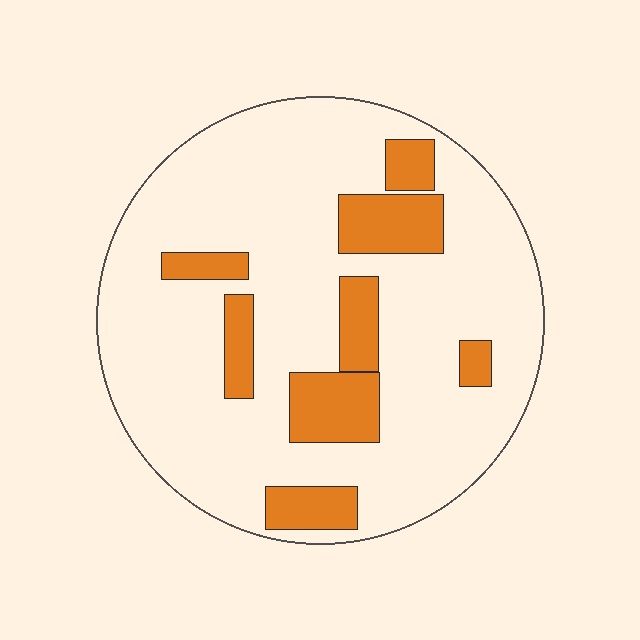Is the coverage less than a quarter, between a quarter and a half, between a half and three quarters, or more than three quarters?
Less than a quarter.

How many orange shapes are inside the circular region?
8.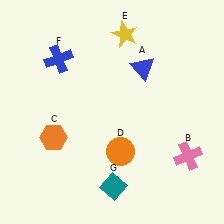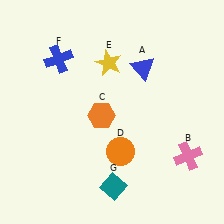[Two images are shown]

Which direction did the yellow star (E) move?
The yellow star (E) moved down.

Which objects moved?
The objects that moved are: the orange hexagon (C), the yellow star (E).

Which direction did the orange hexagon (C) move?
The orange hexagon (C) moved right.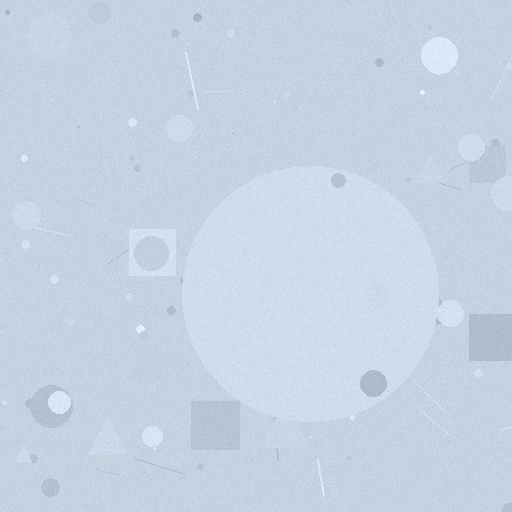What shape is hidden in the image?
A circle is hidden in the image.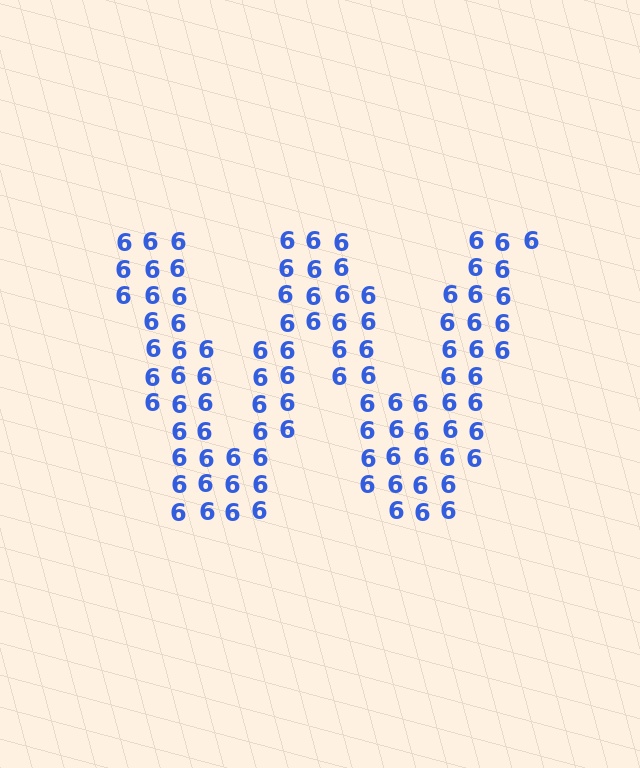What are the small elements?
The small elements are digit 6's.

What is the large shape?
The large shape is the letter W.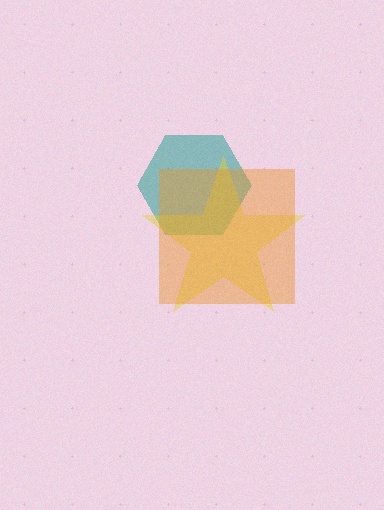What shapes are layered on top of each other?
The layered shapes are: a teal hexagon, a yellow star, an orange square.